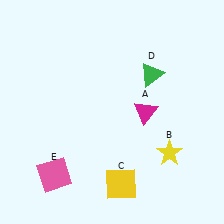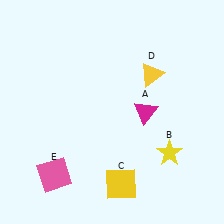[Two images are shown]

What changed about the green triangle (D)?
In Image 1, D is green. In Image 2, it changed to yellow.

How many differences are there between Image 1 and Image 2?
There is 1 difference between the two images.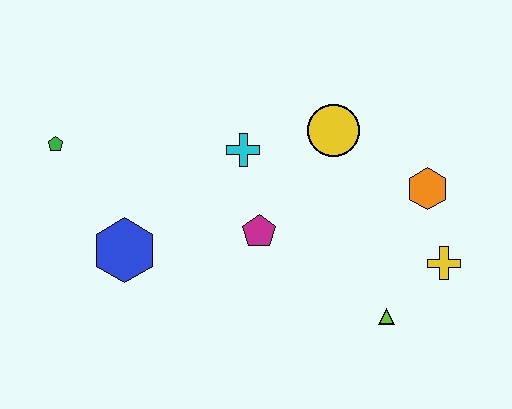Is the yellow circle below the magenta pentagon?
No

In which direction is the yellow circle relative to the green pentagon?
The yellow circle is to the right of the green pentagon.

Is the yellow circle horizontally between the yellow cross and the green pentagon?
Yes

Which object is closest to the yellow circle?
The cyan cross is closest to the yellow circle.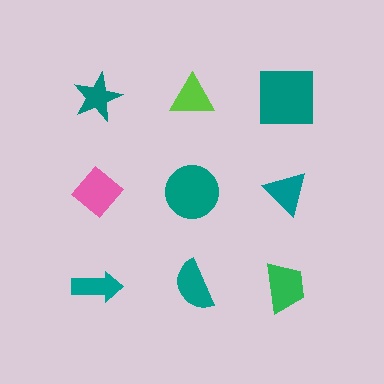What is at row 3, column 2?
A teal semicircle.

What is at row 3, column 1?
A teal arrow.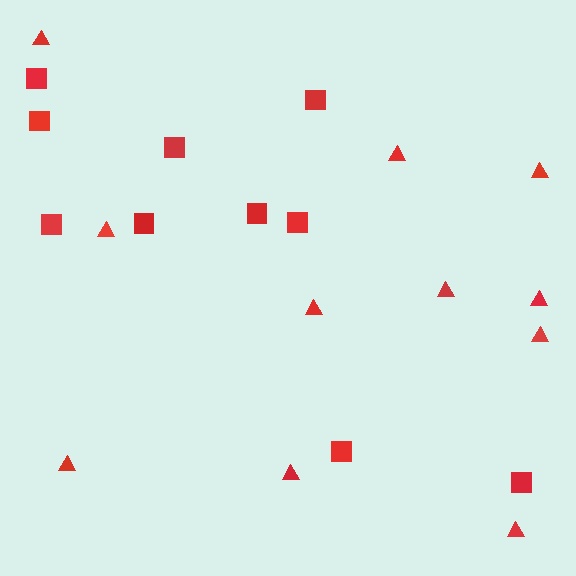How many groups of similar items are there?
There are 2 groups: one group of triangles (11) and one group of squares (10).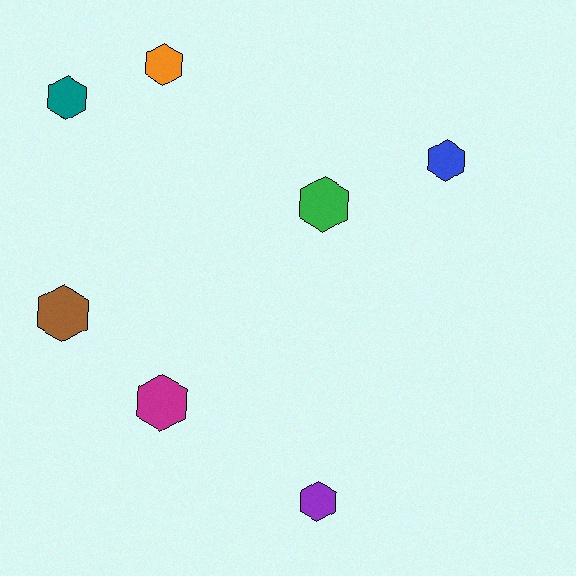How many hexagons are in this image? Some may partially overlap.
There are 7 hexagons.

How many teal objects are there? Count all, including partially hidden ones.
There is 1 teal object.